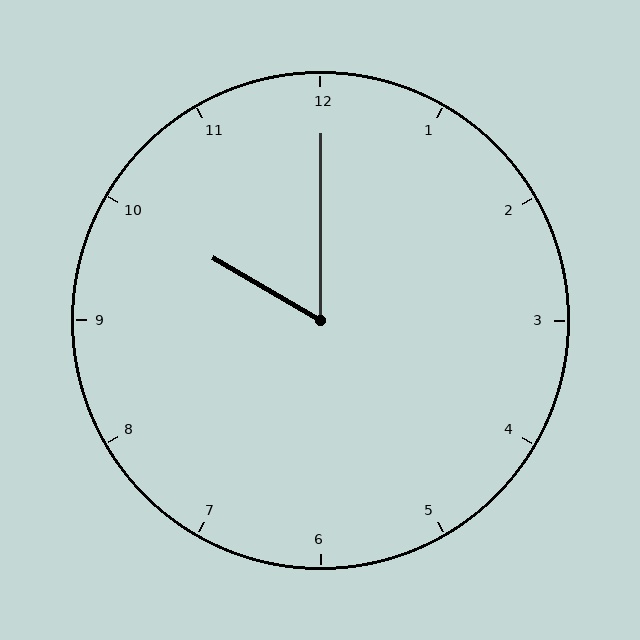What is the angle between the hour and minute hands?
Approximately 60 degrees.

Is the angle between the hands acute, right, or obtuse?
It is acute.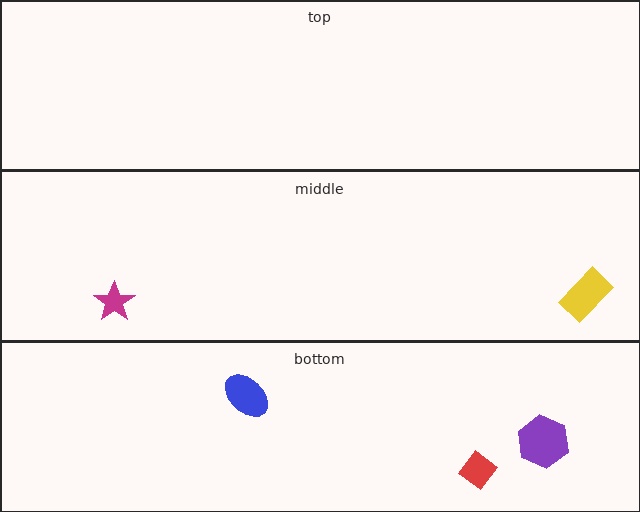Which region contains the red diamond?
The bottom region.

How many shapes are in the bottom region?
3.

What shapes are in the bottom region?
The purple hexagon, the blue ellipse, the red diamond.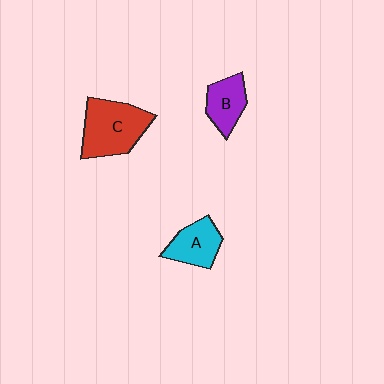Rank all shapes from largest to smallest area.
From largest to smallest: C (red), A (cyan), B (purple).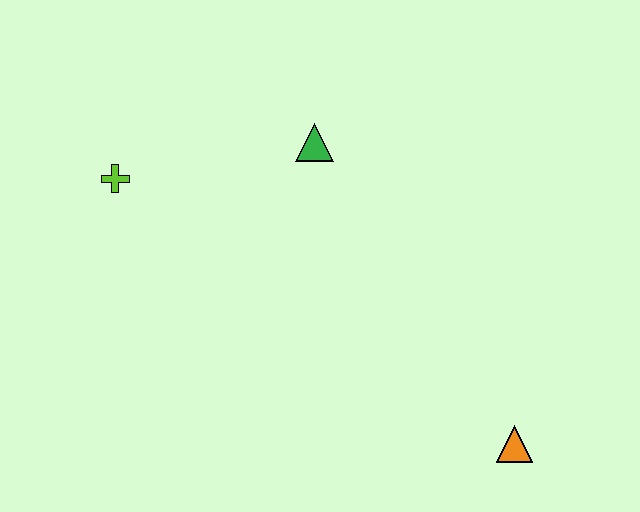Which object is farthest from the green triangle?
The orange triangle is farthest from the green triangle.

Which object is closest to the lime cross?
The green triangle is closest to the lime cross.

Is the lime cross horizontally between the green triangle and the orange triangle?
No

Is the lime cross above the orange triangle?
Yes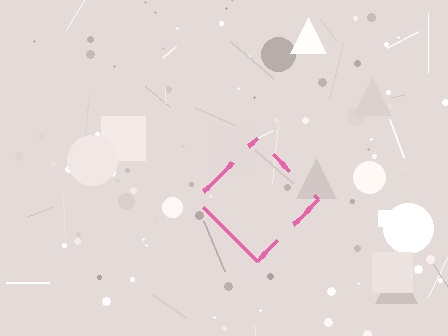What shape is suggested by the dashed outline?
The dashed outline suggests a diamond.